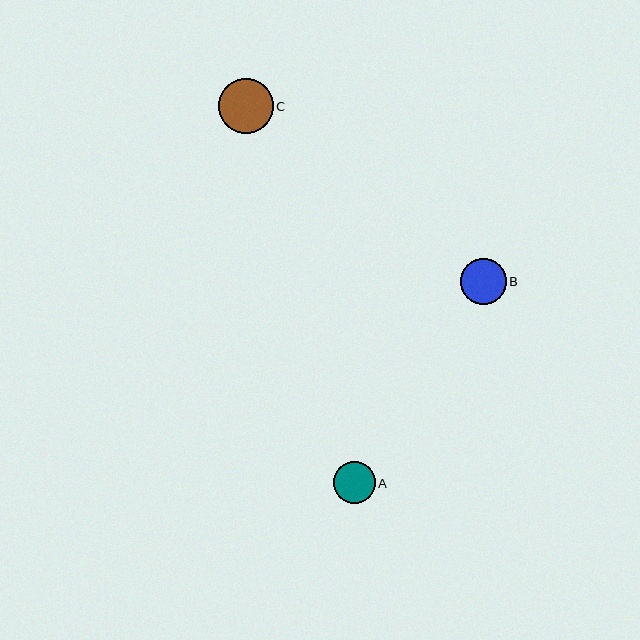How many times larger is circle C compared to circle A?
Circle C is approximately 1.3 times the size of circle A.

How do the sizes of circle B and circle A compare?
Circle B and circle A are approximately the same size.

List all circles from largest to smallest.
From largest to smallest: C, B, A.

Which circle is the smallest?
Circle A is the smallest with a size of approximately 42 pixels.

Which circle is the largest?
Circle C is the largest with a size of approximately 55 pixels.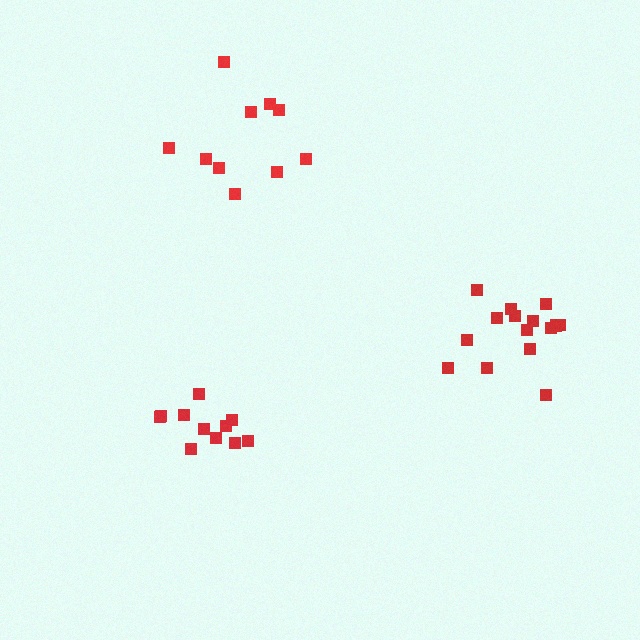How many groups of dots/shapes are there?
There are 3 groups.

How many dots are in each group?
Group 1: 11 dots, Group 2: 15 dots, Group 3: 10 dots (36 total).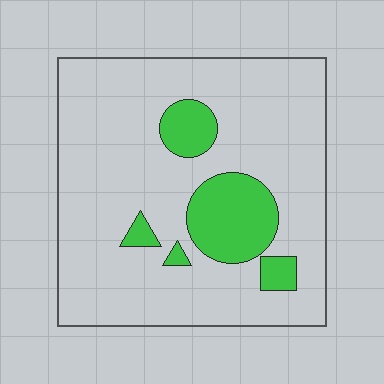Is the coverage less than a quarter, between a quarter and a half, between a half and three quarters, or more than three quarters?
Less than a quarter.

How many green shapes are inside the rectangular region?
5.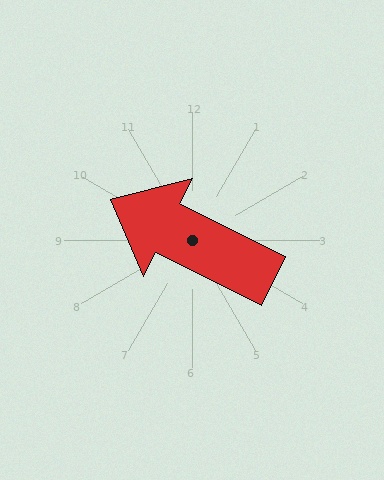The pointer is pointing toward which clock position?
Roughly 10 o'clock.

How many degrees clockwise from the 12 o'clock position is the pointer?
Approximately 297 degrees.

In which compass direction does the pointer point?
Northwest.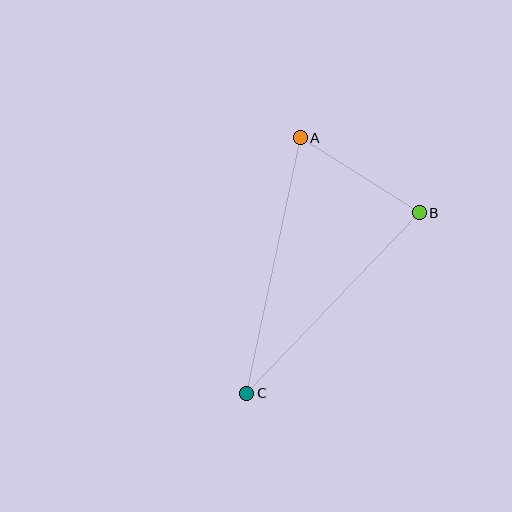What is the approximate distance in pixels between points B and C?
The distance between B and C is approximately 250 pixels.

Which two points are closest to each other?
Points A and B are closest to each other.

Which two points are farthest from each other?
Points A and C are farthest from each other.